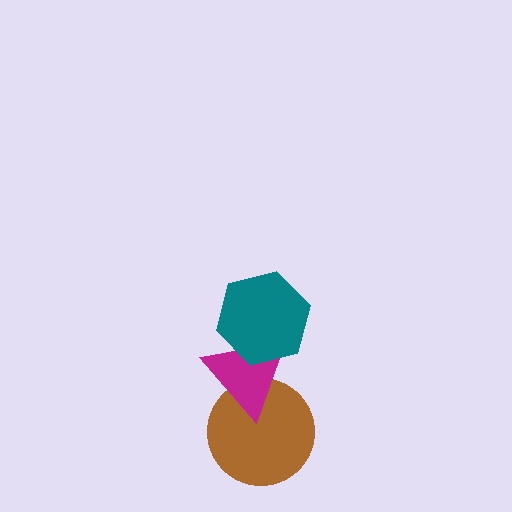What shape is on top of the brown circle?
The magenta triangle is on top of the brown circle.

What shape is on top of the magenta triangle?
The teal hexagon is on top of the magenta triangle.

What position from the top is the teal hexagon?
The teal hexagon is 1st from the top.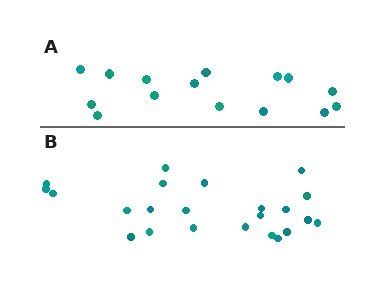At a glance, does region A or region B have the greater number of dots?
Region B (the bottom region) has more dots.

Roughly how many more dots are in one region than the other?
Region B has roughly 8 or so more dots than region A.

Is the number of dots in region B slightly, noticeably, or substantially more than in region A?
Region B has substantially more. The ratio is roughly 1.5 to 1.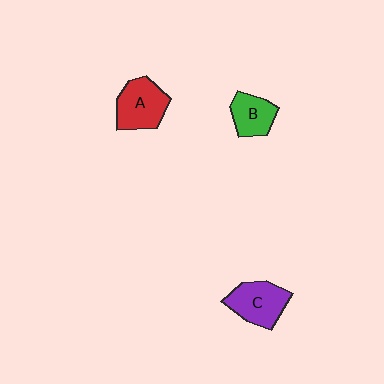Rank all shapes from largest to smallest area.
From largest to smallest: C (purple), A (red), B (green).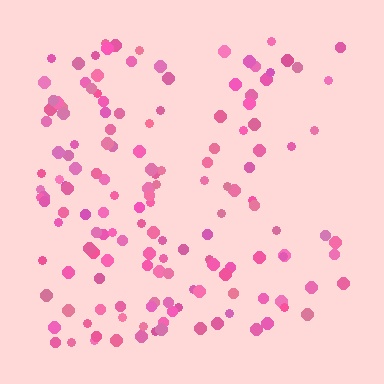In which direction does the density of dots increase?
From right to left, with the left side densest.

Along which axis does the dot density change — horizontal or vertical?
Horizontal.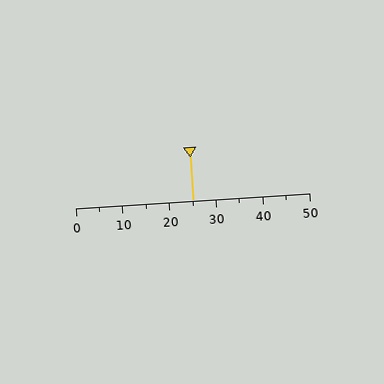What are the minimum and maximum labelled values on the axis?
The axis runs from 0 to 50.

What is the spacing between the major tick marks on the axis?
The major ticks are spaced 10 apart.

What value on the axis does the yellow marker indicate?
The marker indicates approximately 25.